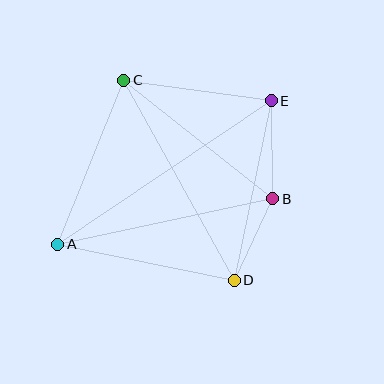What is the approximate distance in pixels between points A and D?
The distance between A and D is approximately 180 pixels.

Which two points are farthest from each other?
Points A and E are farthest from each other.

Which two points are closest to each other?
Points B and D are closest to each other.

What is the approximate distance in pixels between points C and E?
The distance between C and E is approximately 149 pixels.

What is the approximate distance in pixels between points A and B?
The distance between A and B is approximately 220 pixels.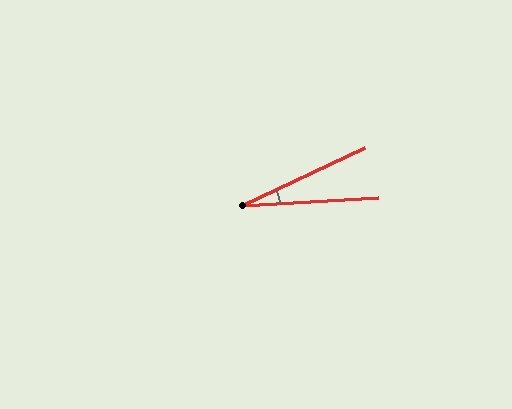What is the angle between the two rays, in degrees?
Approximately 22 degrees.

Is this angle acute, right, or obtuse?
It is acute.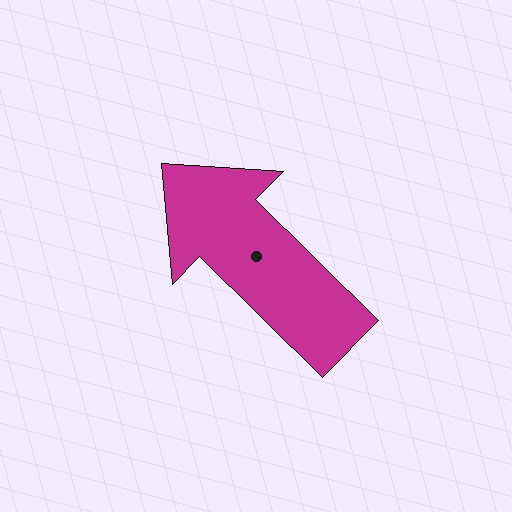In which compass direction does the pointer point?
Northwest.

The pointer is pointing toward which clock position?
Roughly 10 o'clock.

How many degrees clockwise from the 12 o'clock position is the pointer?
Approximately 314 degrees.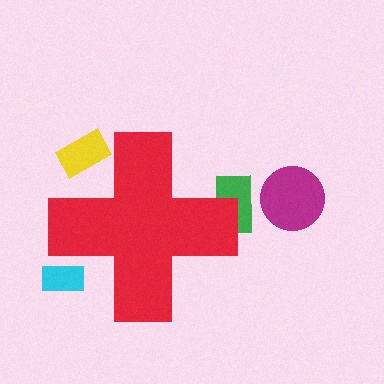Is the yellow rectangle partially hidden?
Yes, the yellow rectangle is partially hidden behind the red cross.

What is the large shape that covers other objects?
A red cross.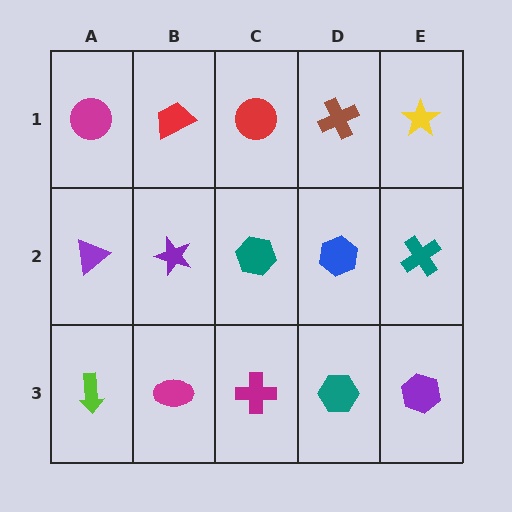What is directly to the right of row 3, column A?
A magenta ellipse.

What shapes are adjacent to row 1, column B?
A purple star (row 2, column B), a magenta circle (row 1, column A), a red circle (row 1, column C).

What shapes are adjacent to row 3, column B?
A purple star (row 2, column B), a lime arrow (row 3, column A), a magenta cross (row 3, column C).